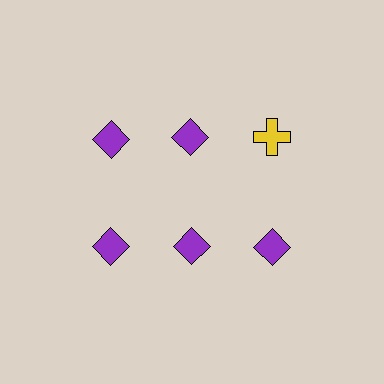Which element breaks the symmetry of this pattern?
The yellow cross in the top row, center column breaks the symmetry. All other shapes are purple diamonds.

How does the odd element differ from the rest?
It differs in both color (yellow instead of purple) and shape (cross instead of diamond).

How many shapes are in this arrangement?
There are 6 shapes arranged in a grid pattern.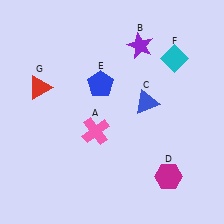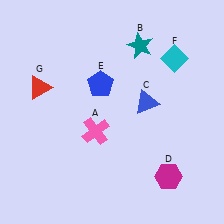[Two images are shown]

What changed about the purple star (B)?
In Image 1, B is purple. In Image 2, it changed to teal.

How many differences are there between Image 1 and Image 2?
There is 1 difference between the two images.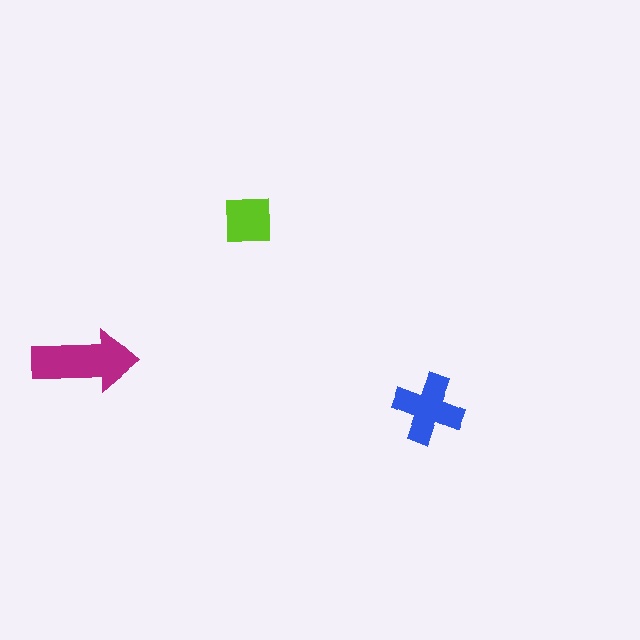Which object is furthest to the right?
The blue cross is rightmost.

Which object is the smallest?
The lime square.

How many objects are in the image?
There are 3 objects in the image.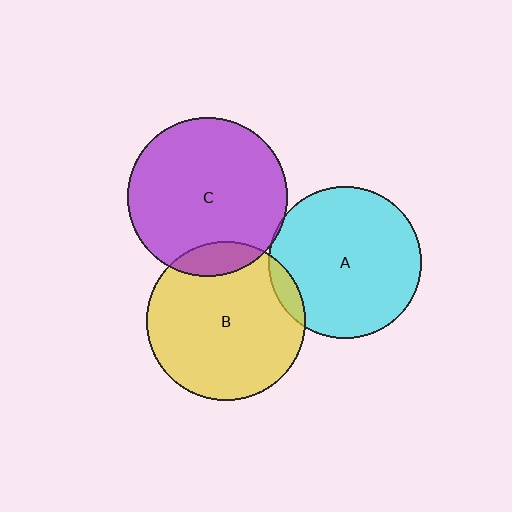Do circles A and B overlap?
Yes.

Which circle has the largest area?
Circle C (purple).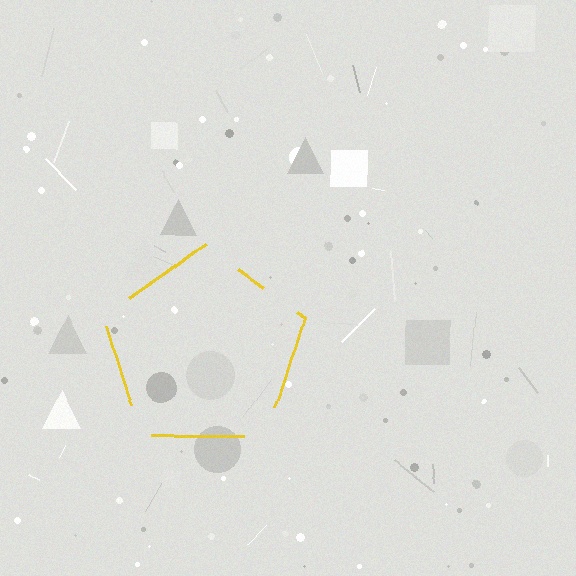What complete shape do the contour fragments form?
The contour fragments form a pentagon.